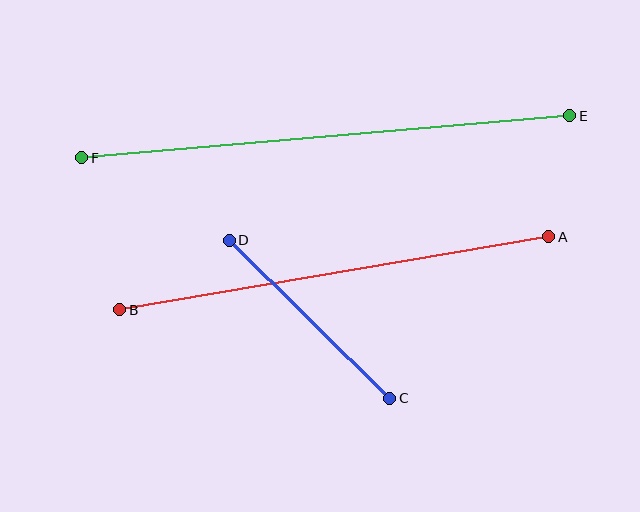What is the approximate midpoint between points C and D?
The midpoint is at approximately (310, 319) pixels.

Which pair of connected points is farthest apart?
Points E and F are farthest apart.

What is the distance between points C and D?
The distance is approximately 225 pixels.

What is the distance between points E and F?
The distance is approximately 490 pixels.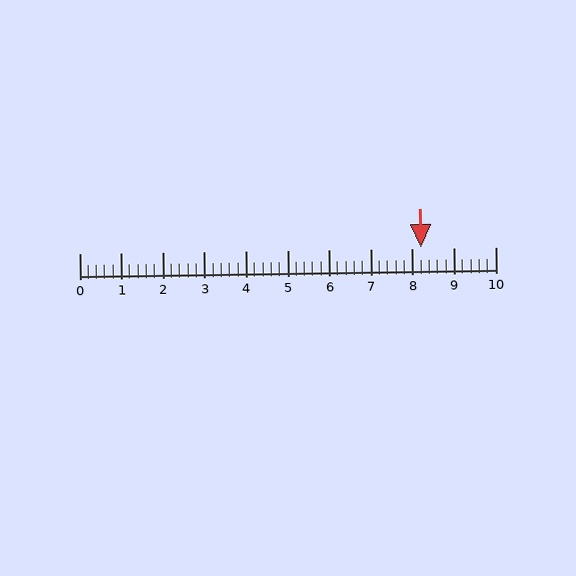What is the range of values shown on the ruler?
The ruler shows values from 0 to 10.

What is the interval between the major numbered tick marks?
The major tick marks are spaced 1 units apart.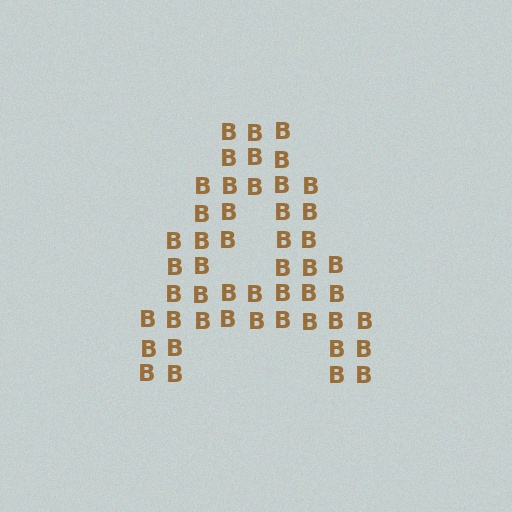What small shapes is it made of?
It is made of small letter B's.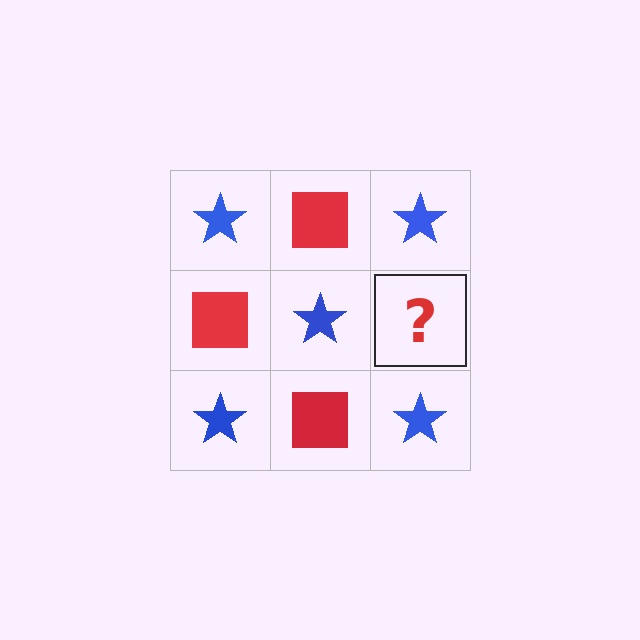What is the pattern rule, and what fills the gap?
The rule is that it alternates blue star and red square in a checkerboard pattern. The gap should be filled with a red square.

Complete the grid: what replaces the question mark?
The question mark should be replaced with a red square.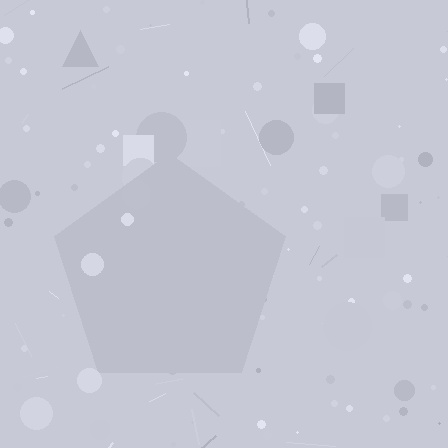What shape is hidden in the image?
A pentagon is hidden in the image.